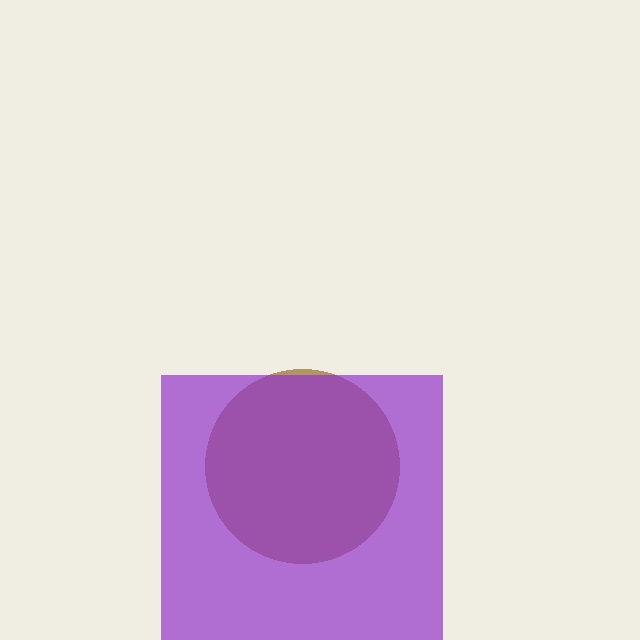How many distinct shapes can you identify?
There are 2 distinct shapes: a brown circle, a purple square.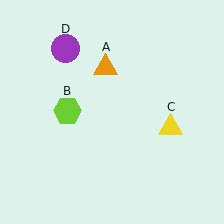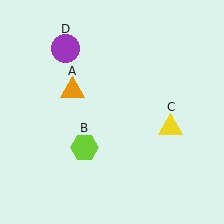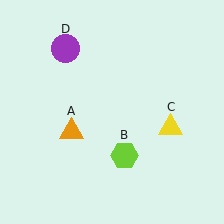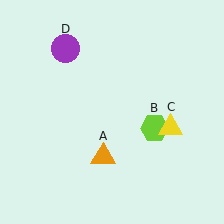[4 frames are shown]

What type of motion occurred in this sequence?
The orange triangle (object A), lime hexagon (object B) rotated counterclockwise around the center of the scene.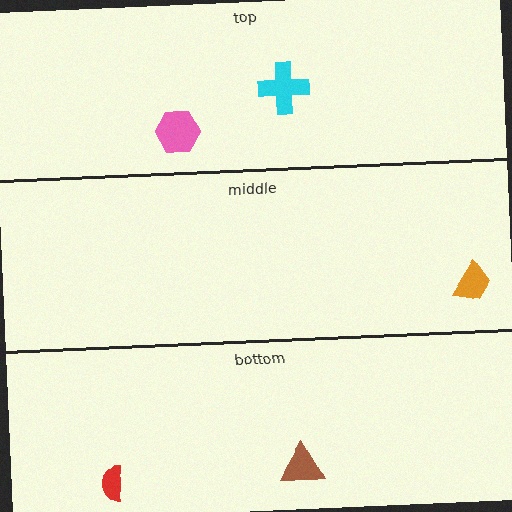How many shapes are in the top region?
2.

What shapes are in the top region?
The pink hexagon, the cyan cross.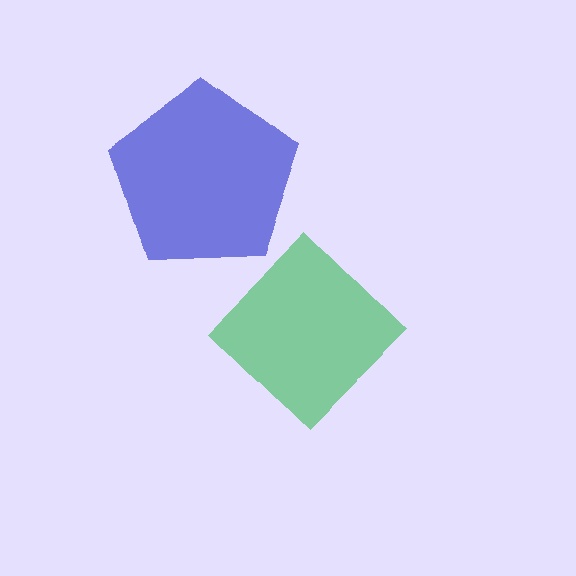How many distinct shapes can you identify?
There are 2 distinct shapes: a blue pentagon, a green diamond.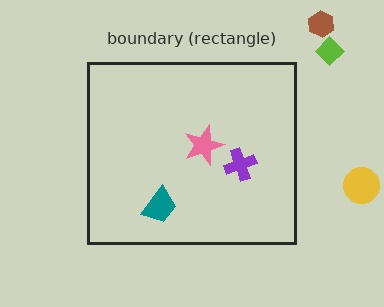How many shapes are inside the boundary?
3 inside, 3 outside.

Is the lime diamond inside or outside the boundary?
Outside.